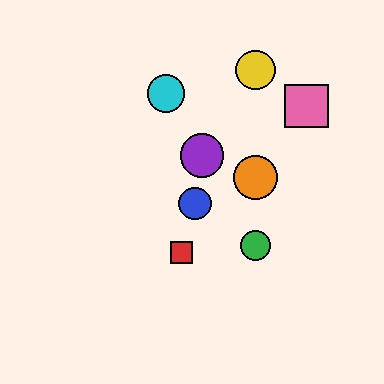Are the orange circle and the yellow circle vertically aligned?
Yes, both are at x≈255.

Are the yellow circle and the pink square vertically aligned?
No, the yellow circle is at x≈255 and the pink square is at x≈307.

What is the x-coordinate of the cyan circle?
The cyan circle is at x≈166.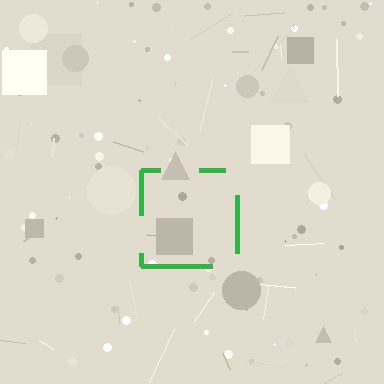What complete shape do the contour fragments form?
The contour fragments form a square.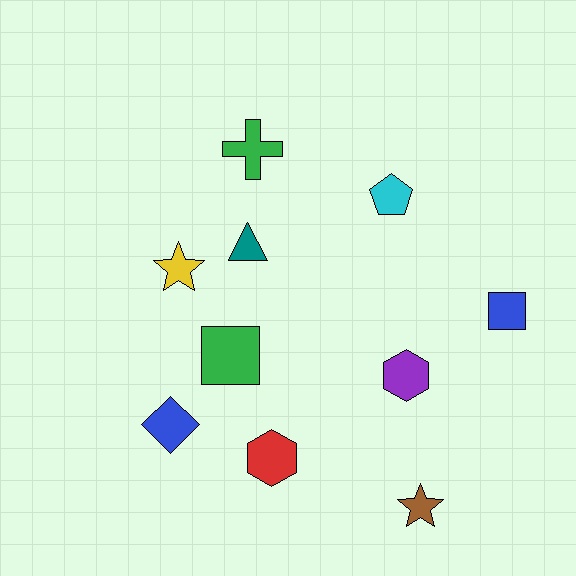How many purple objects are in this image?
There is 1 purple object.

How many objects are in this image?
There are 10 objects.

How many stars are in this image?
There are 2 stars.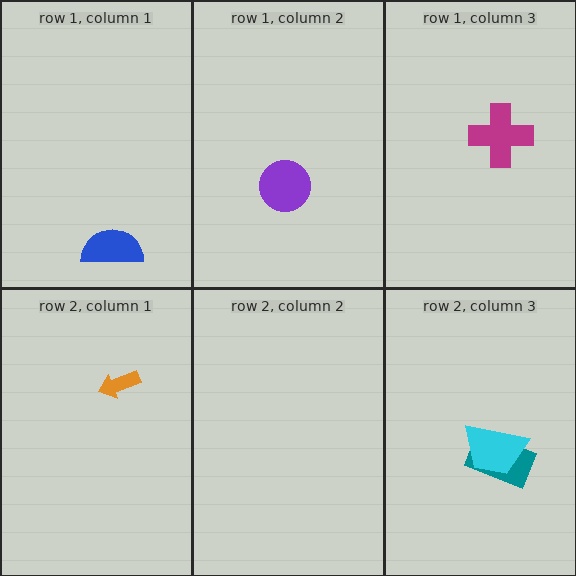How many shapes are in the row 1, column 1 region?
1.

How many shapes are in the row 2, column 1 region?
1.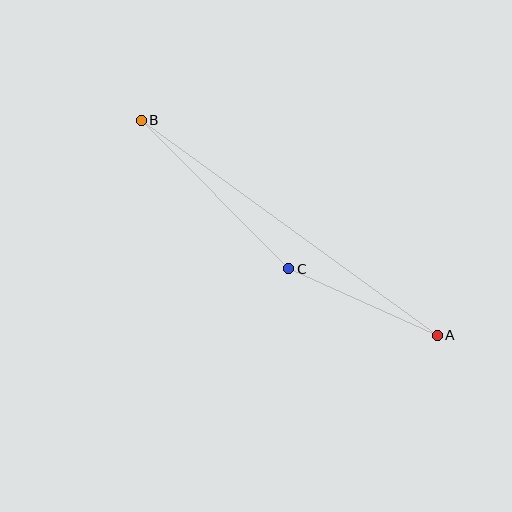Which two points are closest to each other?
Points A and C are closest to each other.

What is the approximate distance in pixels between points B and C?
The distance between B and C is approximately 209 pixels.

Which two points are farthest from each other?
Points A and B are farthest from each other.